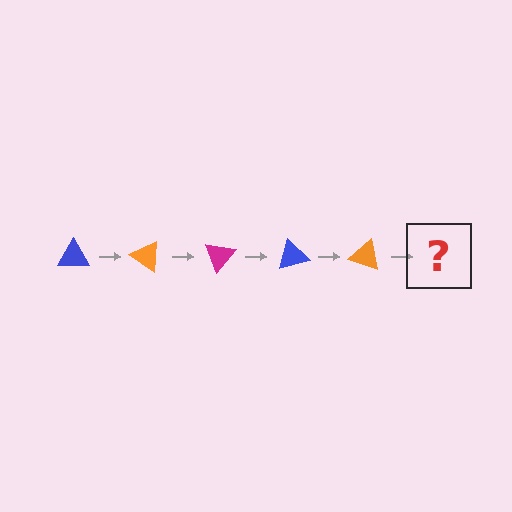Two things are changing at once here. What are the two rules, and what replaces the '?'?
The two rules are that it rotates 35 degrees each step and the color cycles through blue, orange, and magenta. The '?' should be a magenta triangle, rotated 175 degrees from the start.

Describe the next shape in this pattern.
It should be a magenta triangle, rotated 175 degrees from the start.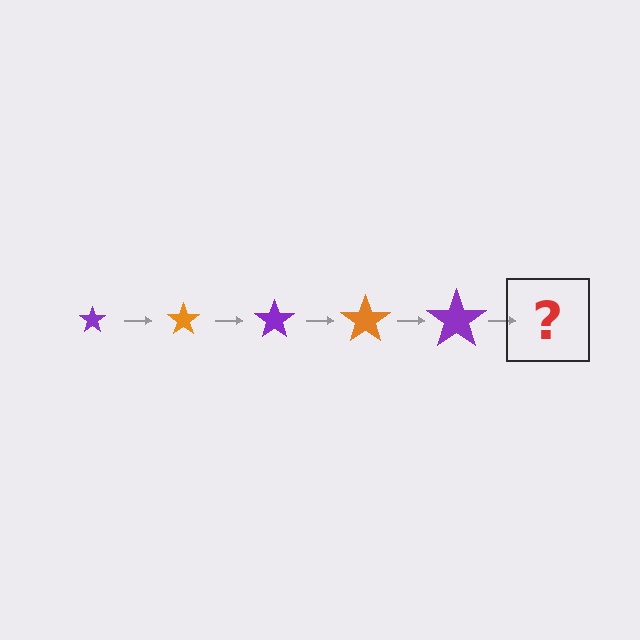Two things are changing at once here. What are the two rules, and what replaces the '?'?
The two rules are that the star grows larger each step and the color cycles through purple and orange. The '?' should be an orange star, larger than the previous one.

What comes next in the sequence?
The next element should be an orange star, larger than the previous one.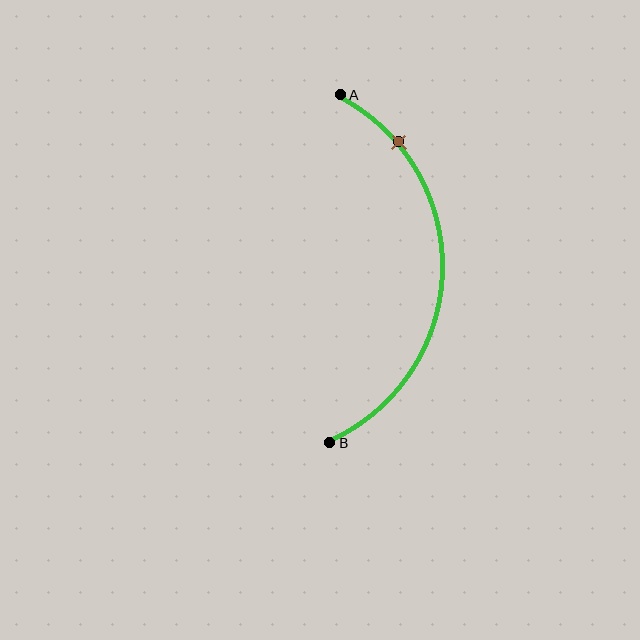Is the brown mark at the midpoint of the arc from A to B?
No. The brown mark lies on the arc but is closer to endpoint A. The arc midpoint would be at the point on the curve equidistant along the arc from both A and B.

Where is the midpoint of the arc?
The arc midpoint is the point on the curve farthest from the straight line joining A and B. It sits to the right of that line.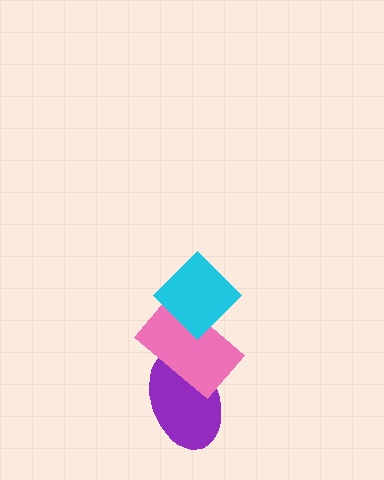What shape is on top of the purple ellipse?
The pink rectangle is on top of the purple ellipse.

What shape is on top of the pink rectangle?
The cyan diamond is on top of the pink rectangle.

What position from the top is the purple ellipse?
The purple ellipse is 3rd from the top.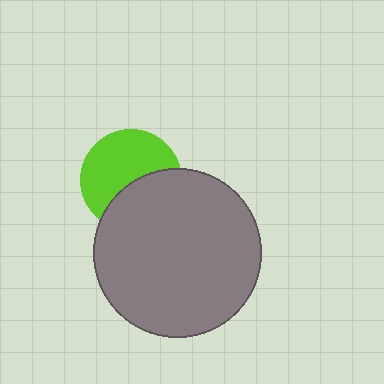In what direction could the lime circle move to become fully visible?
The lime circle could move up. That would shift it out from behind the gray circle entirely.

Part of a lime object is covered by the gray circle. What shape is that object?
It is a circle.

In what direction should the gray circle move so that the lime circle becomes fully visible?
The gray circle should move down. That is the shortest direction to clear the overlap and leave the lime circle fully visible.